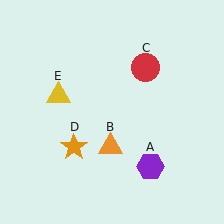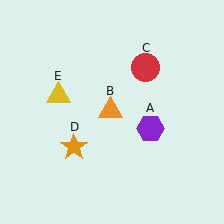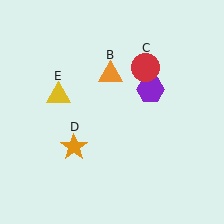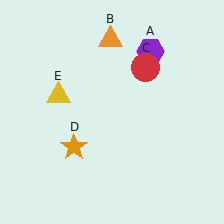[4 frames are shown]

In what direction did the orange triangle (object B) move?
The orange triangle (object B) moved up.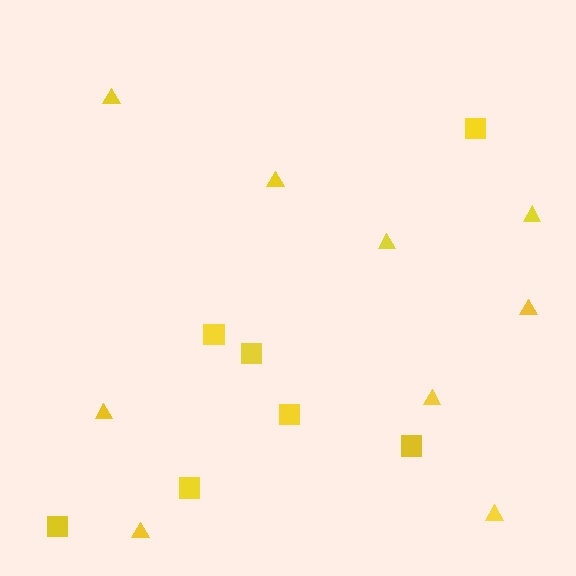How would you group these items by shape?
There are 2 groups: one group of triangles (9) and one group of squares (7).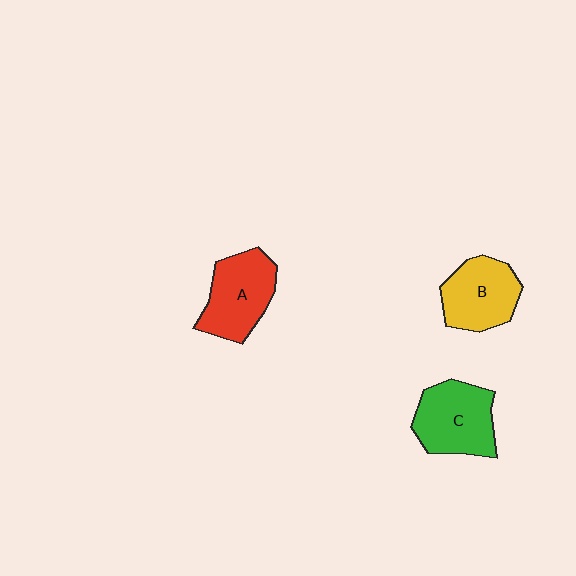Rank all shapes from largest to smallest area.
From largest to smallest: C (green), A (red), B (yellow).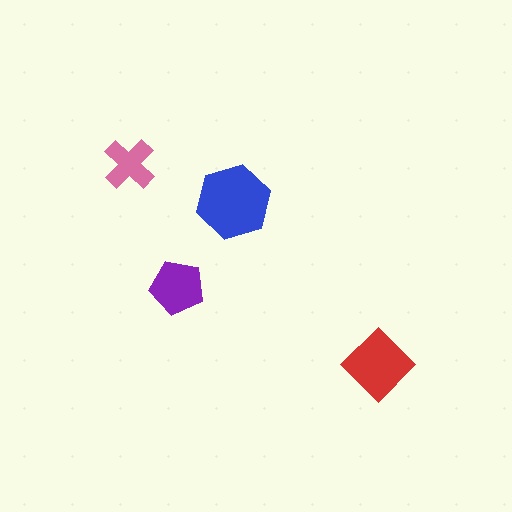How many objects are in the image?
There are 4 objects in the image.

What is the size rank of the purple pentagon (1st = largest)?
3rd.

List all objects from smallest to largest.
The pink cross, the purple pentagon, the red diamond, the blue hexagon.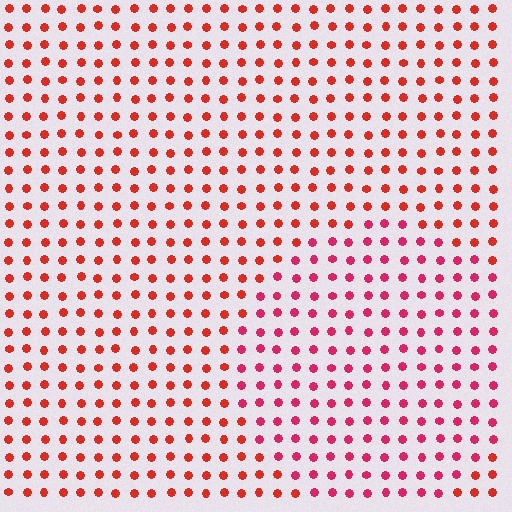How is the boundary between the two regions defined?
The boundary is defined purely by a slight shift in hue (about 25 degrees). Spacing, size, and orientation are identical on both sides.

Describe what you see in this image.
The image is filled with small red elements in a uniform arrangement. A circle-shaped region is visible where the elements are tinted to a slightly different hue, forming a subtle color boundary.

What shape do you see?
I see a circle.